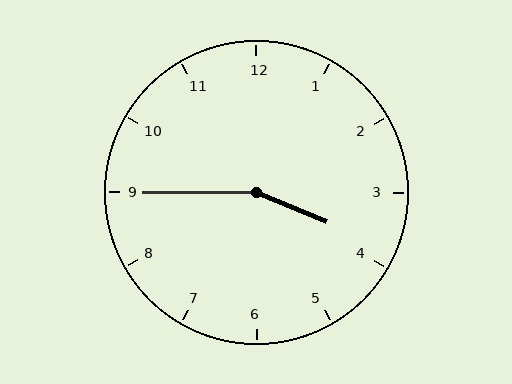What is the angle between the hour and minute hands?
Approximately 158 degrees.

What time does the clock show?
3:45.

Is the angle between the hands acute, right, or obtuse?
It is obtuse.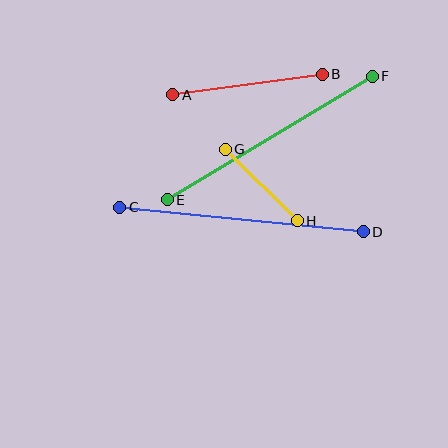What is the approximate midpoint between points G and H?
The midpoint is at approximately (261, 185) pixels.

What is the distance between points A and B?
The distance is approximately 151 pixels.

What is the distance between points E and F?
The distance is approximately 239 pixels.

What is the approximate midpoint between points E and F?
The midpoint is at approximately (270, 138) pixels.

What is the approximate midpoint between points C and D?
The midpoint is at approximately (242, 220) pixels.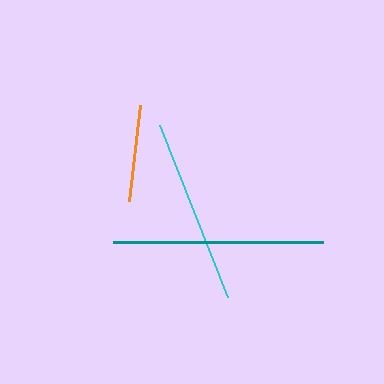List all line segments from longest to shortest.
From longest to shortest: teal, cyan, orange.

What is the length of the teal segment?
The teal segment is approximately 210 pixels long.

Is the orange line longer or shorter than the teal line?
The teal line is longer than the orange line.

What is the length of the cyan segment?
The cyan segment is approximately 185 pixels long.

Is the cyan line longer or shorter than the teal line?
The teal line is longer than the cyan line.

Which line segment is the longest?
The teal line is the longest at approximately 210 pixels.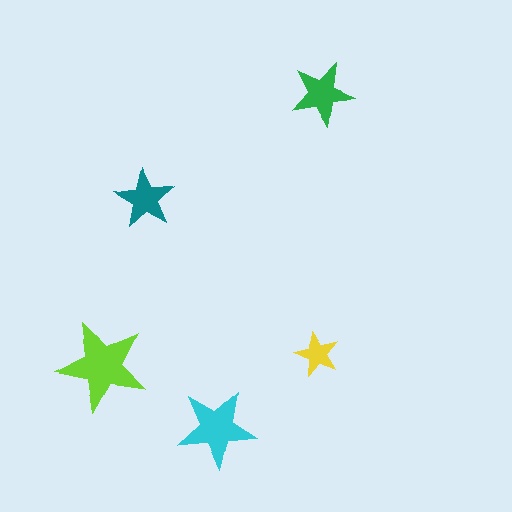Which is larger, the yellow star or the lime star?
The lime one.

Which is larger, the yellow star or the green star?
The green one.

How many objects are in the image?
There are 5 objects in the image.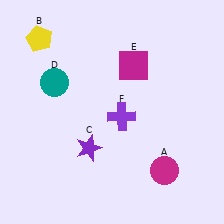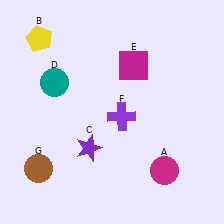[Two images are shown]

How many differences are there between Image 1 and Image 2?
There is 1 difference between the two images.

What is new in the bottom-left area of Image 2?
A brown circle (G) was added in the bottom-left area of Image 2.